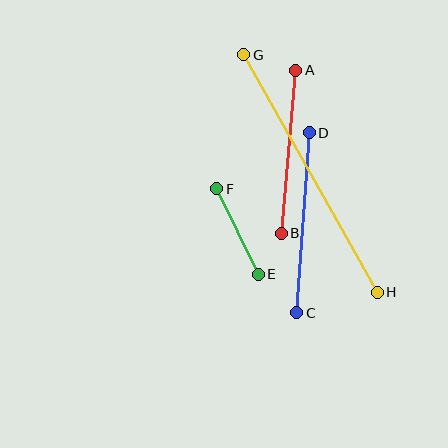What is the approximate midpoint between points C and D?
The midpoint is at approximately (303, 223) pixels.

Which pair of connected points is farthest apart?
Points G and H are farthest apart.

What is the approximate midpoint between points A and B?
The midpoint is at approximately (289, 152) pixels.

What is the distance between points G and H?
The distance is approximately 272 pixels.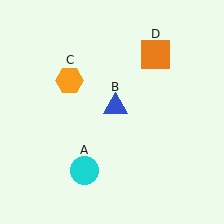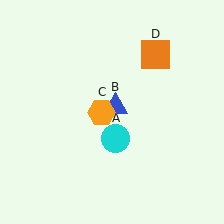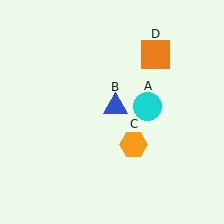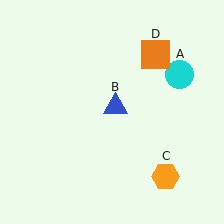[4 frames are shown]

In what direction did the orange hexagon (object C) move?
The orange hexagon (object C) moved down and to the right.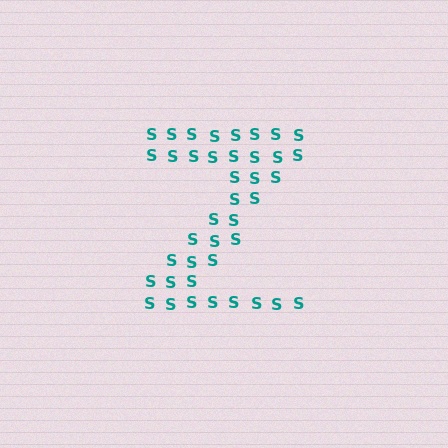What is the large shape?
The large shape is the letter Z.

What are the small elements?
The small elements are letter S's.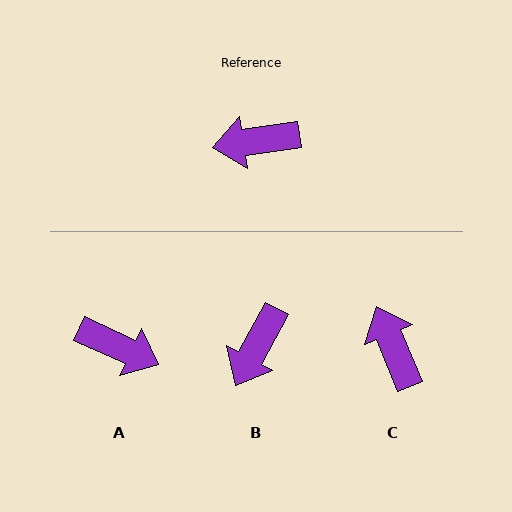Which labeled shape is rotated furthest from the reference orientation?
A, about 147 degrees away.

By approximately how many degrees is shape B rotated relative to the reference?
Approximately 53 degrees counter-clockwise.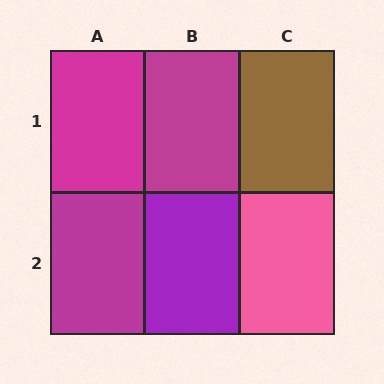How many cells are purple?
1 cell is purple.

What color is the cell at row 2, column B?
Purple.